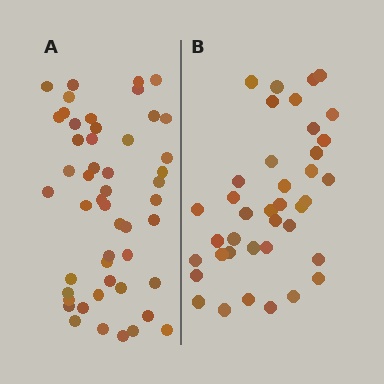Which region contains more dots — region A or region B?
Region A (the left region) has more dots.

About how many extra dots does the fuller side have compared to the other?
Region A has roughly 12 or so more dots than region B.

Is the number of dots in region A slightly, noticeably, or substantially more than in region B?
Region A has noticeably more, but not dramatically so. The ratio is roughly 1.3 to 1.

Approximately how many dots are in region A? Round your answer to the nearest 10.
About 50 dots.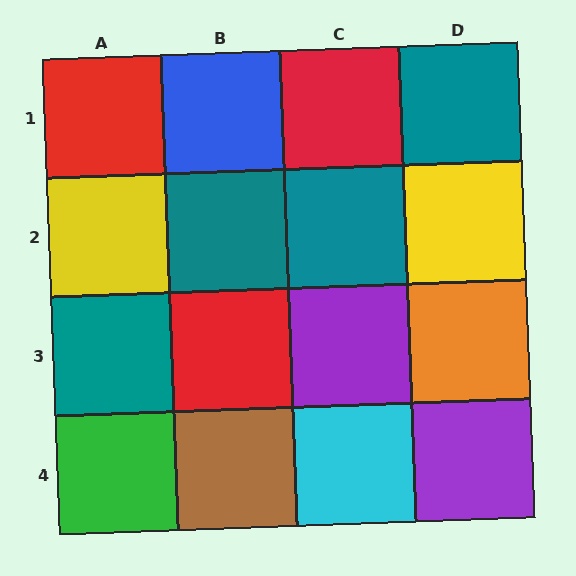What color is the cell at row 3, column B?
Red.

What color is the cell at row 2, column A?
Yellow.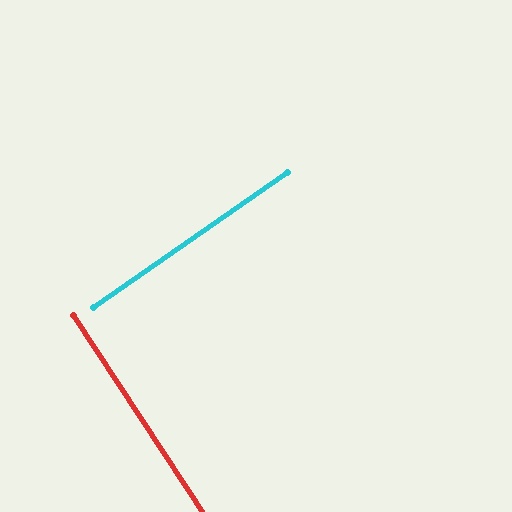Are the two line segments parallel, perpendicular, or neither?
Perpendicular — they meet at approximately 88°.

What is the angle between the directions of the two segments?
Approximately 88 degrees.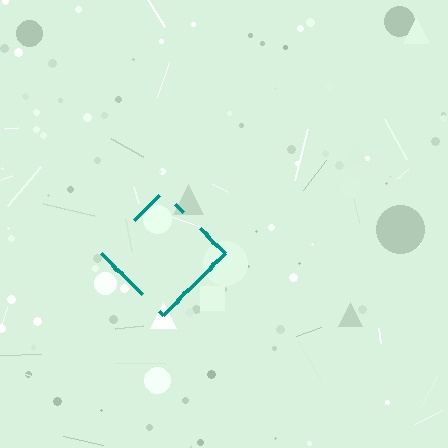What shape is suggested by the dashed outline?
The dashed outline suggests a diamond.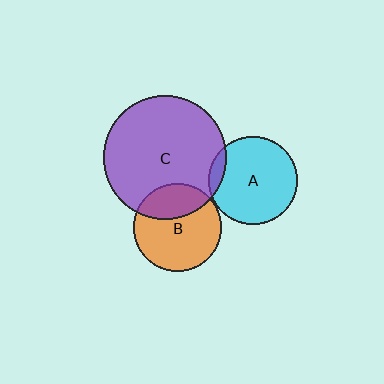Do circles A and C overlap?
Yes.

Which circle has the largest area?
Circle C (purple).